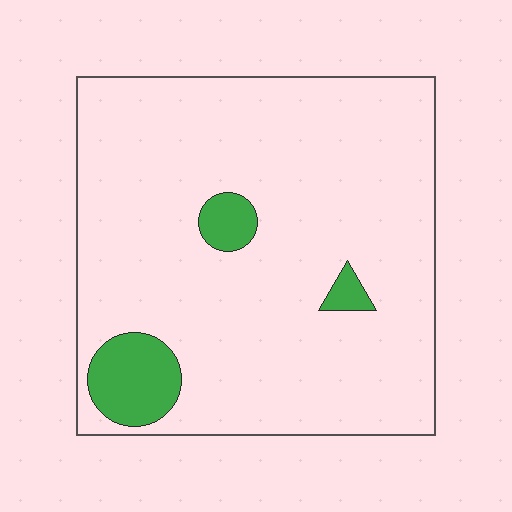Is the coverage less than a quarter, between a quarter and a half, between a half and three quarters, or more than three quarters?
Less than a quarter.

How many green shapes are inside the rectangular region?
3.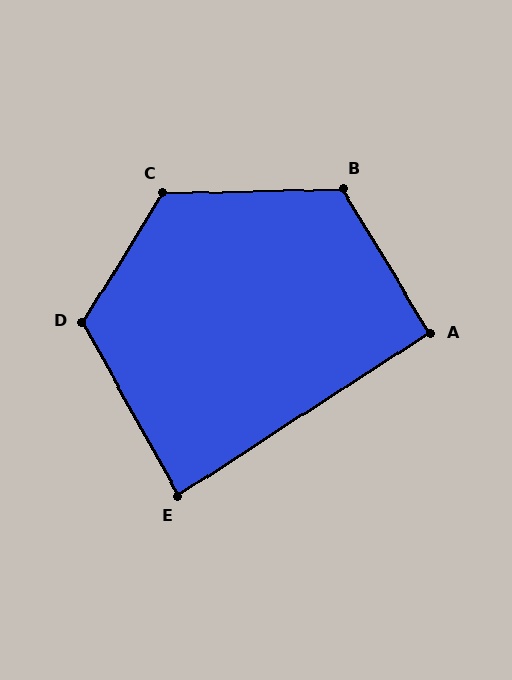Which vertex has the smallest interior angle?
E, at approximately 86 degrees.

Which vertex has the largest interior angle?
C, at approximately 123 degrees.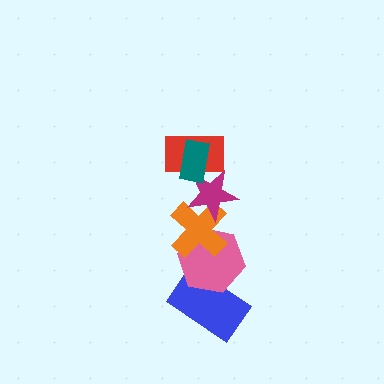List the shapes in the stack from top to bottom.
From top to bottom: the teal rectangle, the red rectangle, the magenta star, the orange cross, the pink hexagon, the blue rectangle.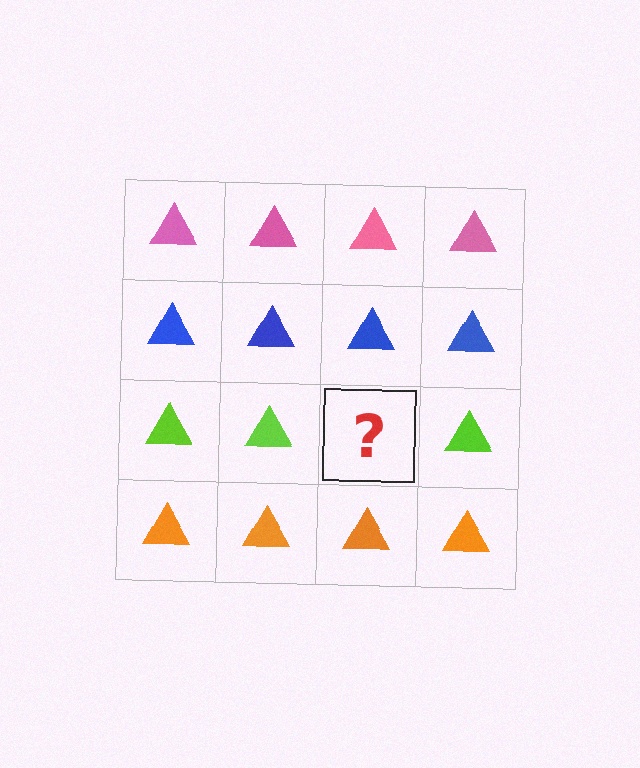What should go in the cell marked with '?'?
The missing cell should contain a lime triangle.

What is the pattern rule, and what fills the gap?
The rule is that each row has a consistent color. The gap should be filled with a lime triangle.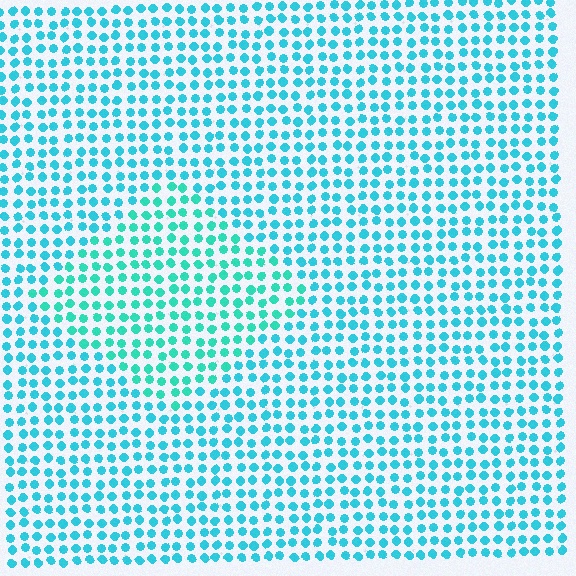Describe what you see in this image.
The image is filled with small cyan elements in a uniform arrangement. A diamond-shaped region is visible where the elements are tinted to a slightly different hue, forming a subtle color boundary.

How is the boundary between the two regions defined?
The boundary is defined purely by a slight shift in hue (about 20 degrees). Spacing, size, and orientation are identical on both sides.